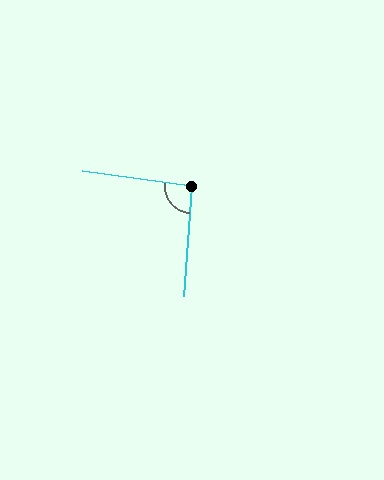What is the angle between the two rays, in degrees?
Approximately 93 degrees.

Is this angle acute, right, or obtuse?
It is approximately a right angle.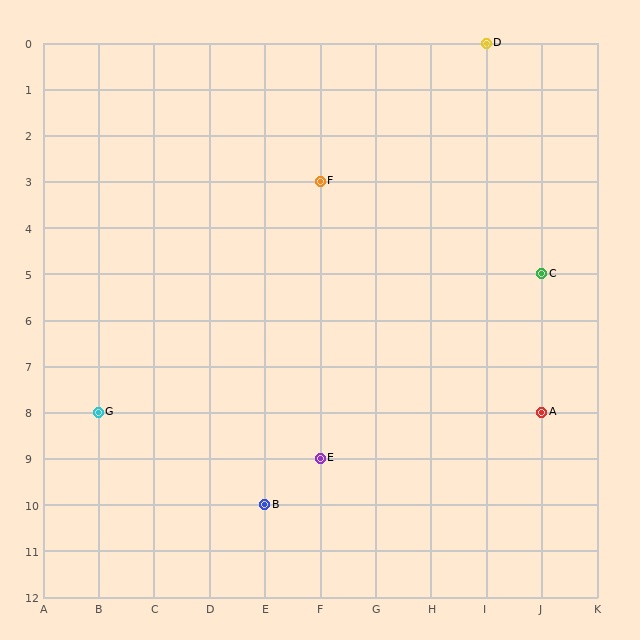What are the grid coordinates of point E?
Point E is at grid coordinates (F, 9).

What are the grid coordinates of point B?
Point B is at grid coordinates (E, 10).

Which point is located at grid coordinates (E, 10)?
Point B is at (E, 10).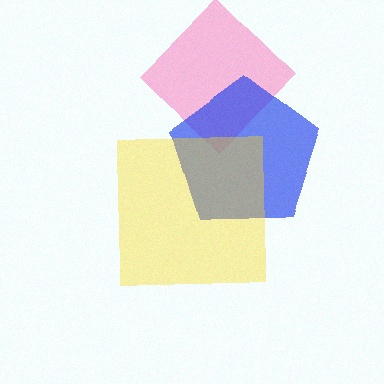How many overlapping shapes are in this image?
There are 3 overlapping shapes in the image.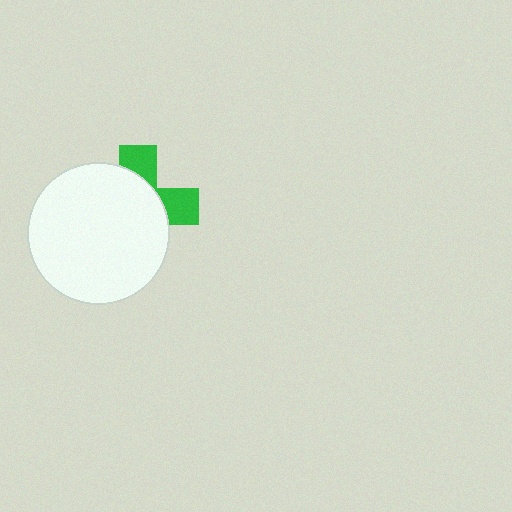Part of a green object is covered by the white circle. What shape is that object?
It is a cross.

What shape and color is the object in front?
The object in front is a white circle.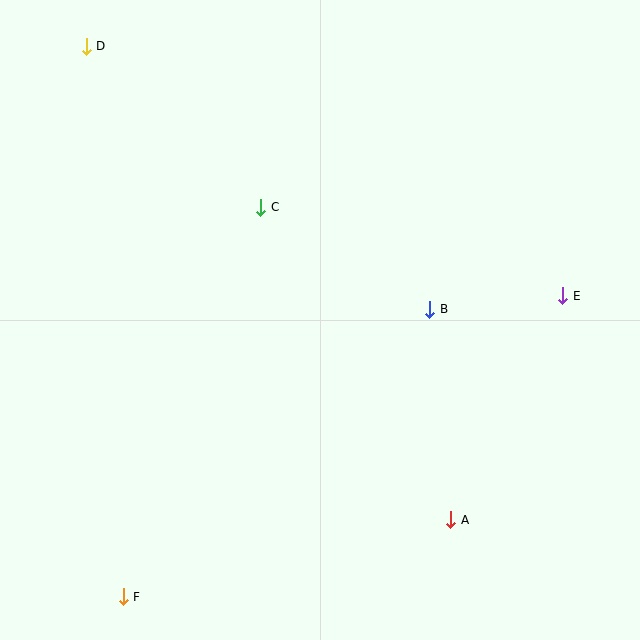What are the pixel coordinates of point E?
Point E is at (563, 296).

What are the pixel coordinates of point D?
Point D is at (86, 46).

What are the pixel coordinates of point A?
Point A is at (451, 520).